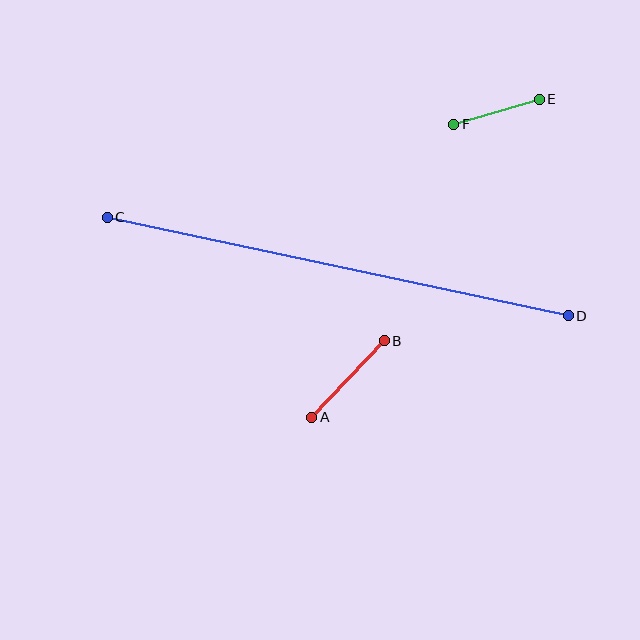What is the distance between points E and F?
The distance is approximately 89 pixels.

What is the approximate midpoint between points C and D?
The midpoint is at approximately (338, 266) pixels.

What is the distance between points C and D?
The distance is approximately 472 pixels.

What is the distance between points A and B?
The distance is approximately 106 pixels.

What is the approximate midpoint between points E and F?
The midpoint is at approximately (496, 112) pixels.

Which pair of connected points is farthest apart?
Points C and D are farthest apart.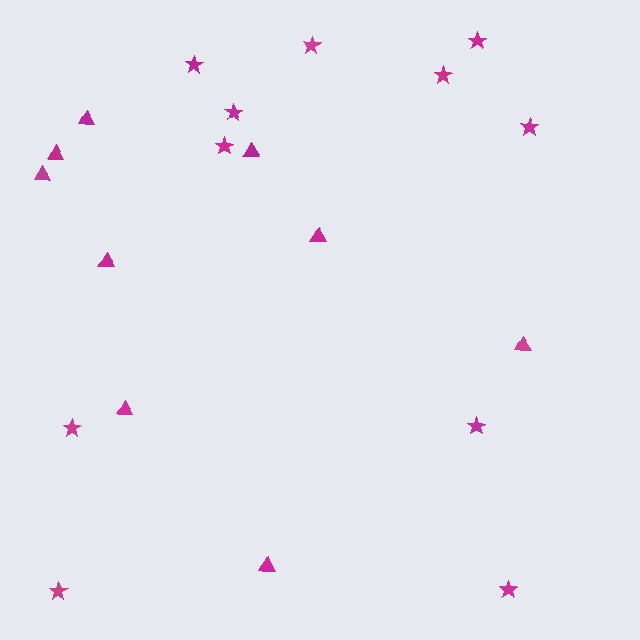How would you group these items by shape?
There are 2 groups: one group of stars (11) and one group of triangles (9).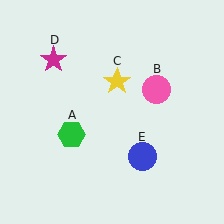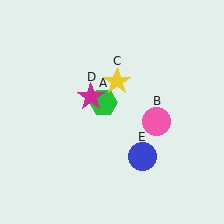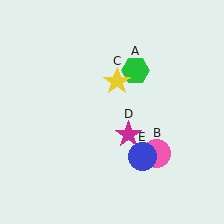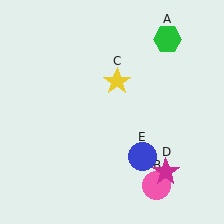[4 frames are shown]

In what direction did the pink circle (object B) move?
The pink circle (object B) moved down.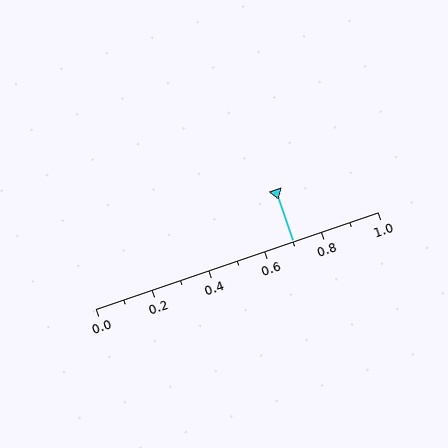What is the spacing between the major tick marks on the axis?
The major ticks are spaced 0.2 apart.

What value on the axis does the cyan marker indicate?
The marker indicates approximately 0.7.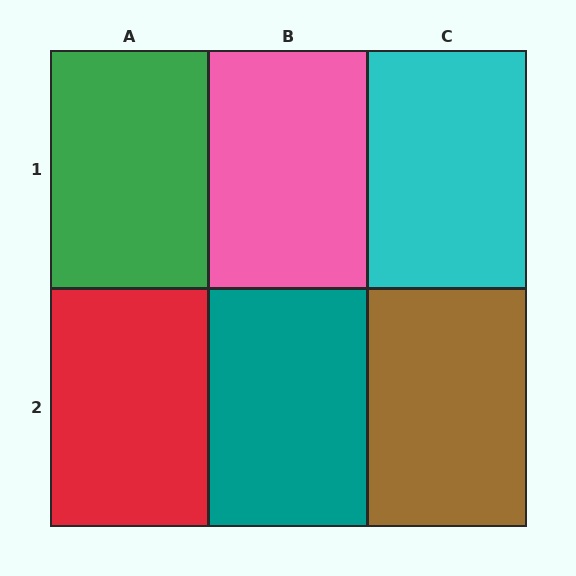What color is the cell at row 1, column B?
Pink.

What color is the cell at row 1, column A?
Green.